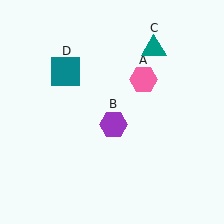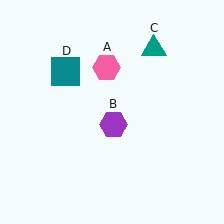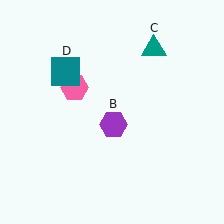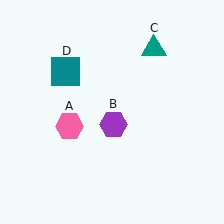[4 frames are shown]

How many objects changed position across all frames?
1 object changed position: pink hexagon (object A).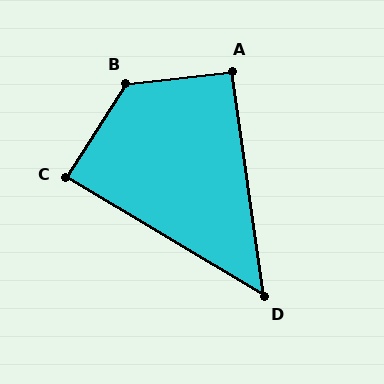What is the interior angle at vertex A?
Approximately 92 degrees (approximately right).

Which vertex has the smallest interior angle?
D, at approximately 51 degrees.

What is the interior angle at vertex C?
Approximately 88 degrees (approximately right).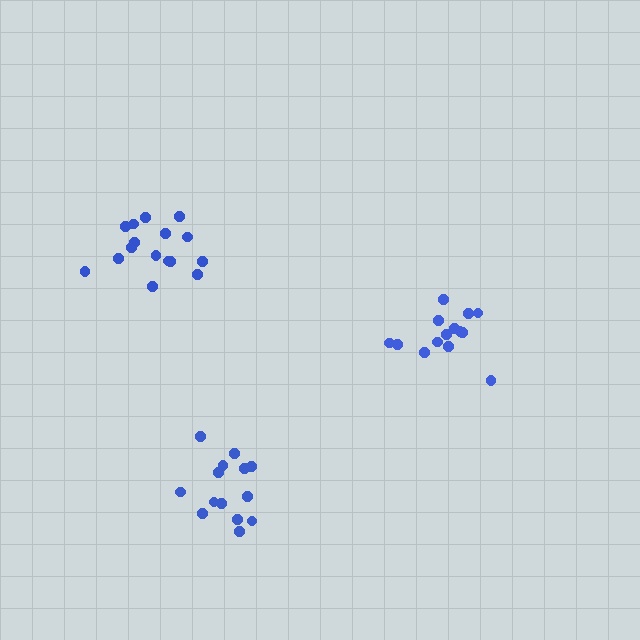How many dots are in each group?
Group 1: 16 dots, Group 2: 14 dots, Group 3: 14 dots (44 total).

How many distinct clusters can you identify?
There are 3 distinct clusters.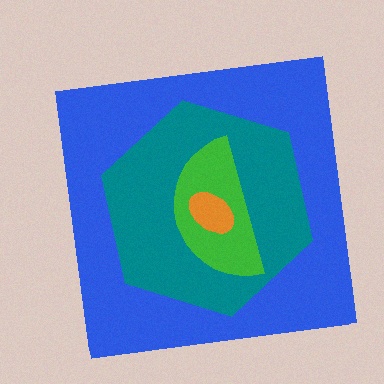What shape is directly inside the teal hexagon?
The green semicircle.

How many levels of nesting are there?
4.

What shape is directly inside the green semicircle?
The orange ellipse.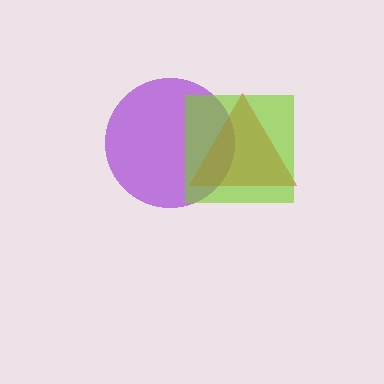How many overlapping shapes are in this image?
There are 3 overlapping shapes in the image.